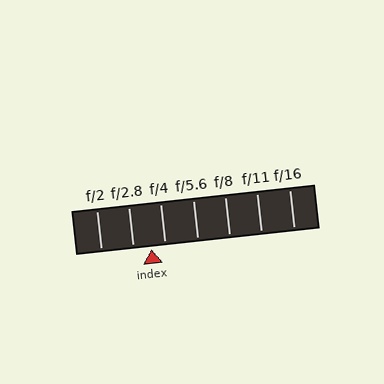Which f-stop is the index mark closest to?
The index mark is closest to f/4.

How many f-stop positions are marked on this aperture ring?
There are 7 f-stop positions marked.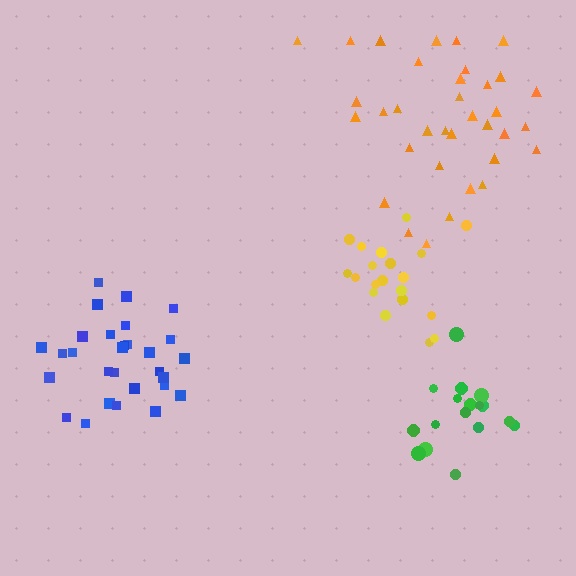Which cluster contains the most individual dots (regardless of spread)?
Orange (35).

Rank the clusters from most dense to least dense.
green, yellow, blue, orange.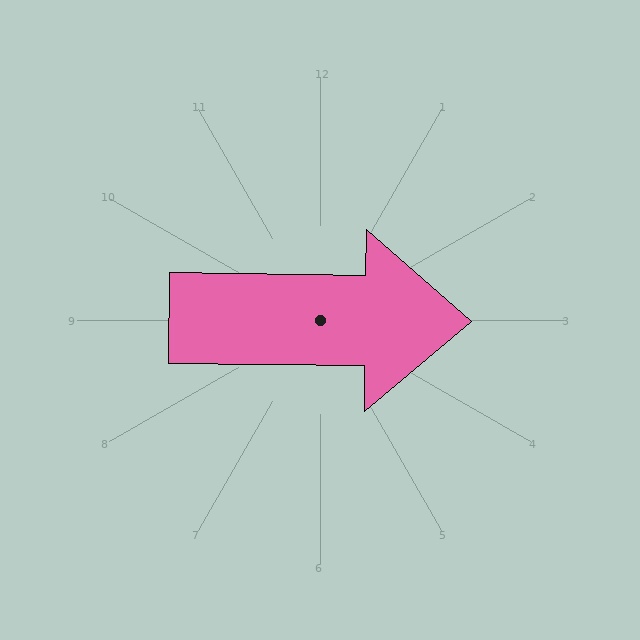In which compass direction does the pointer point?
East.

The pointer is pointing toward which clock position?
Roughly 3 o'clock.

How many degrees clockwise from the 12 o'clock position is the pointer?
Approximately 91 degrees.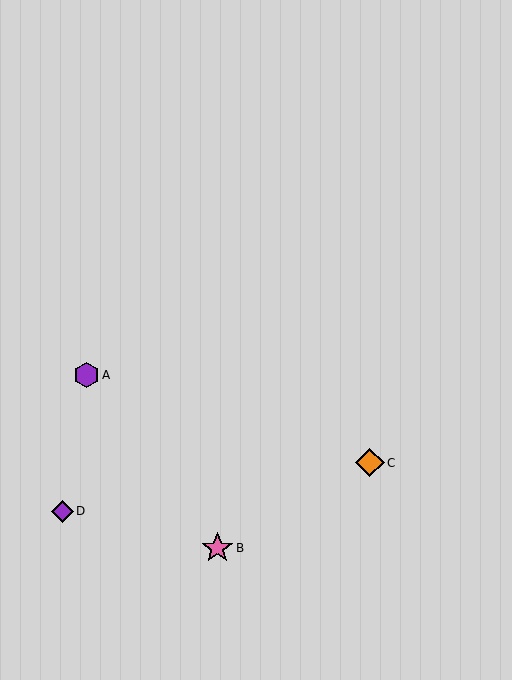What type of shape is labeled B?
Shape B is a pink star.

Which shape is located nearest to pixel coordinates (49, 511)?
The purple diamond (labeled D) at (62, 511) is nearest to that location.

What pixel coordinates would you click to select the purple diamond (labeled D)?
Click at (62, 511) to select the purple diamond D.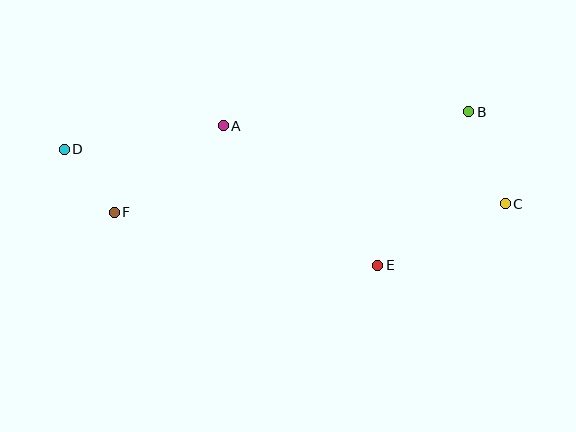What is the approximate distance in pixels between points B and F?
The distance between B and F is approximately 369 pixels.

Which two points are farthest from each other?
Points C and D are farthest from each other.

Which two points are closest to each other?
Points D and F are closest to each other.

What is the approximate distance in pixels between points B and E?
The distance between B and E is approximately 179 pixels.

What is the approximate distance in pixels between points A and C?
The distance between A and C is approximately 293 pixels.